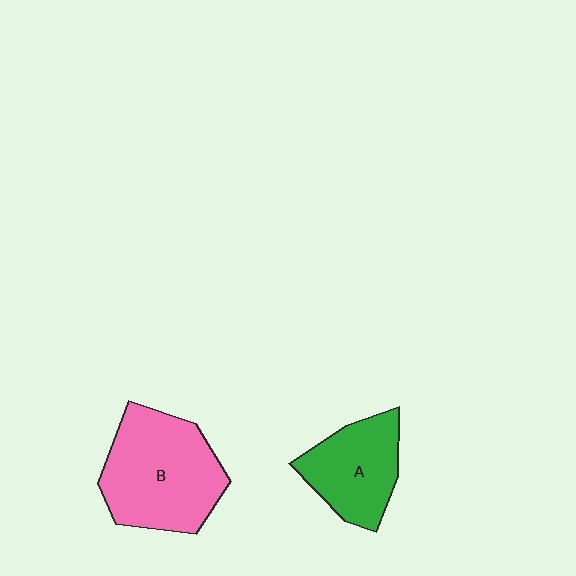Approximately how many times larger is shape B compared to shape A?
Approximately 1.5 times.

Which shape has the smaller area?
Shape A (green).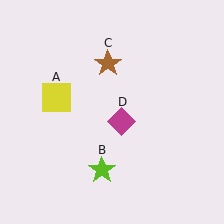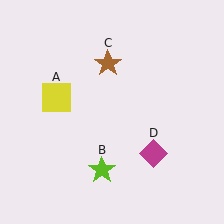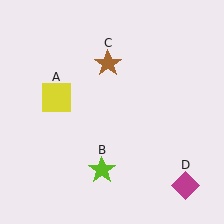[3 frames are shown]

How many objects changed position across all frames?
1 object changed position: magenta diamond (object D).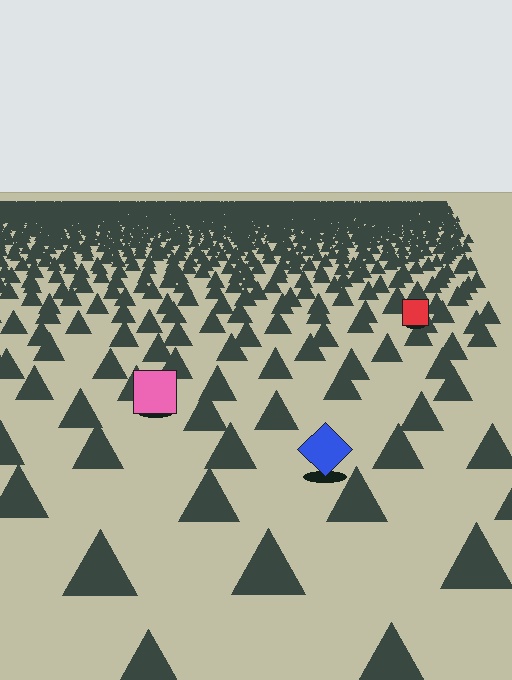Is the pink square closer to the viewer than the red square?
Yes. The pink square is closer — you can tell from the texture gradient: the ground texture is coarser near it.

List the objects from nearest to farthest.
From nearest to farthest: the blue diamond, the pink square, the red square.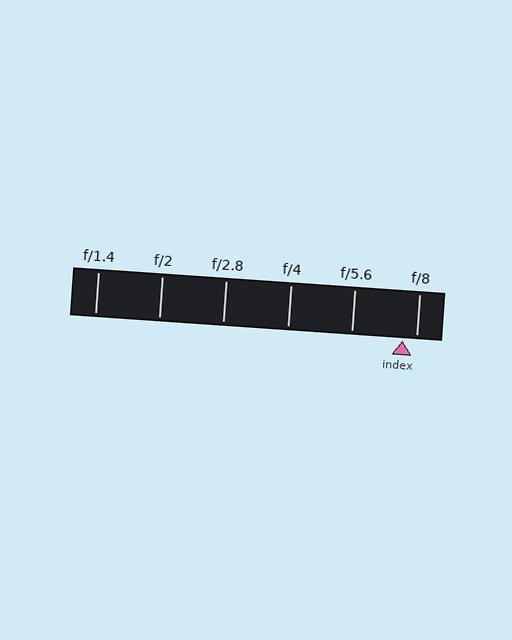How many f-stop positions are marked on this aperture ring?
There are 6 f-stop positions marked.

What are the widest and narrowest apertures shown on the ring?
The widest aperture shown is f/1.4 and the narrowest is f/8.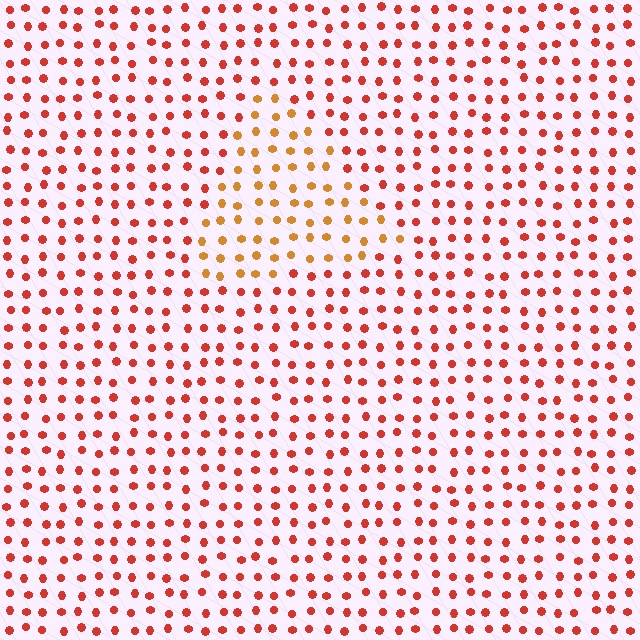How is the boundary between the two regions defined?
The boundary is defined purely by a slight shift in hue (about 31 degrees). Spacing, size, and orientation are identical on both sides.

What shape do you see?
I see a triangle.